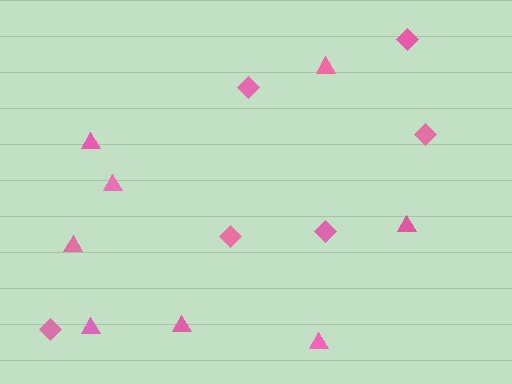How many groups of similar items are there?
There are 2 groups: one group of diamonds (6) and one group of triangles (8).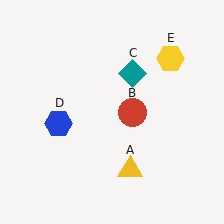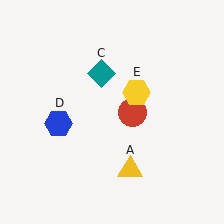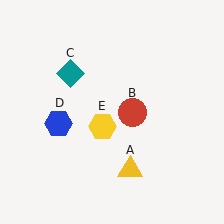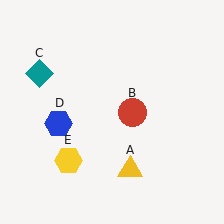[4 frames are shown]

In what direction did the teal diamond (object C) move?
The teal diamond (object C) moved left.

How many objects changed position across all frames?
2 objects changed position: teal diamond (object C), yellow hexagon (object E).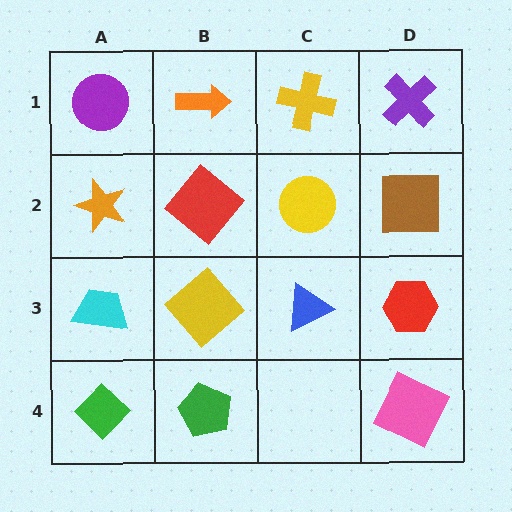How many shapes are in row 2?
4 shapes.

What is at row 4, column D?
A pink square.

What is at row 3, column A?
A cyan trapezoid.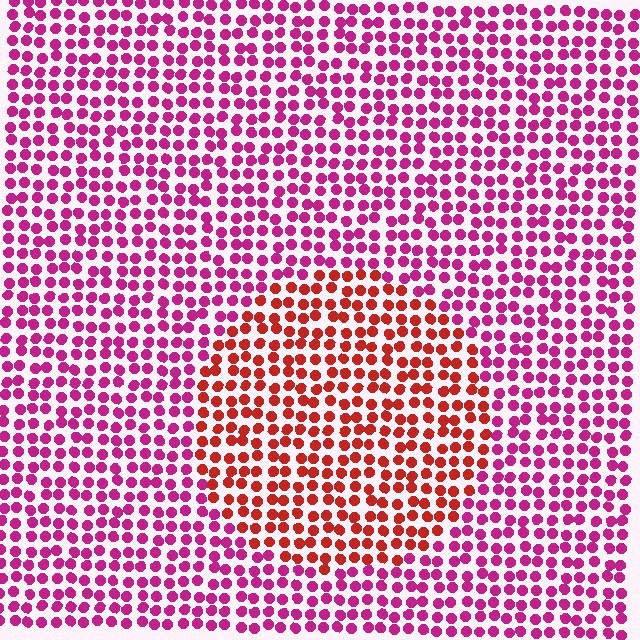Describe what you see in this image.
The image is filled with small magenta elements in a uniform arrangement. A circle-shaped region is visible where the elements are tinted to a slightly different hue, forming a subtle color boundary.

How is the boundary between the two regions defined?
The boundary is defined purely by a slight shift in hue (about 41 degrees). Spacing, size, and orientation are identical on both sides.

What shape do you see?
I see a circle.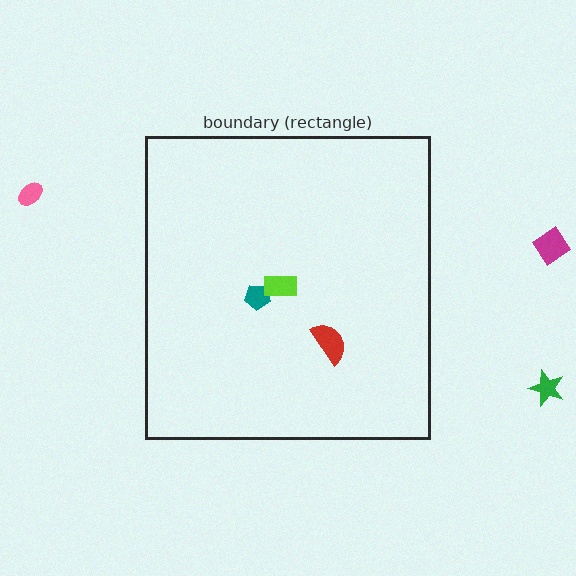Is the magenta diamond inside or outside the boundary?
Outside.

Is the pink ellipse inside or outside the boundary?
Outside.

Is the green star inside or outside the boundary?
Outside.